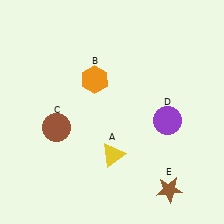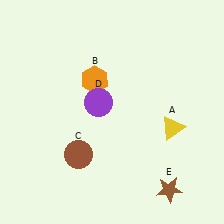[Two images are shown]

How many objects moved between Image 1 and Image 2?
3 objects moved between the two images.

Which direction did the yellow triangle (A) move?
The yellow triangle (A) moved right.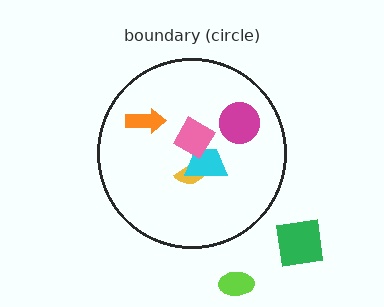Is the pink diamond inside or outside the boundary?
Inside.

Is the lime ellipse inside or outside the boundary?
Outside.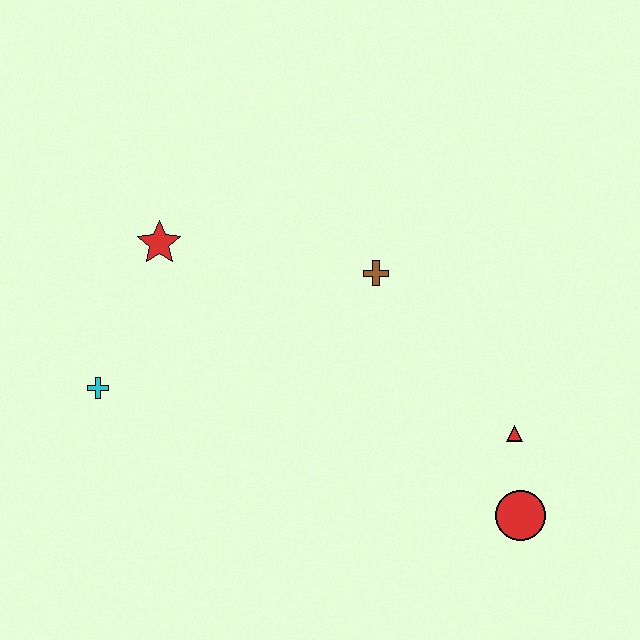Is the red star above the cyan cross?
Yes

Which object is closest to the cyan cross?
The red star is closest to the cyan cross.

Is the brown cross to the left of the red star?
No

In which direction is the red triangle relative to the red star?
The red triangle is to the right of the red star.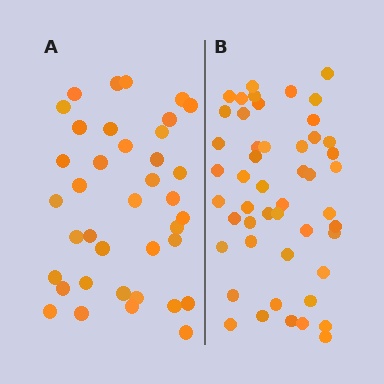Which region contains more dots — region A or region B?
Region B (the right region) has more dots.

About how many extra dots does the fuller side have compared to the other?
Region B has roughly 12 or so more dots than region A.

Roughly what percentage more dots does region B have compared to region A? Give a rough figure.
About 30% more.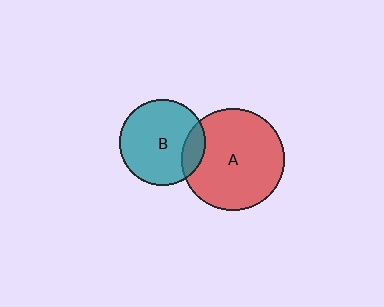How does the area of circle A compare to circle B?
Approximately 1.4 times.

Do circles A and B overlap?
Yes.